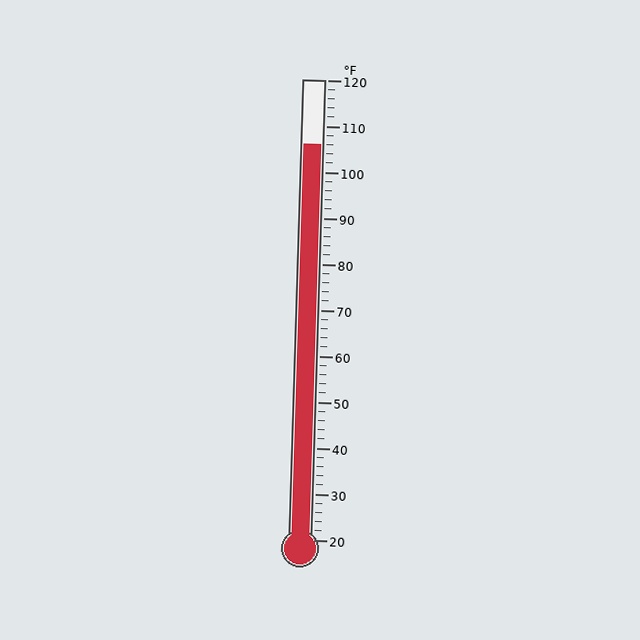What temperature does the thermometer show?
The thermometer shows approximately 106°F.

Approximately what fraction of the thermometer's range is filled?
The thermometer is filled to approximately 85% of its range.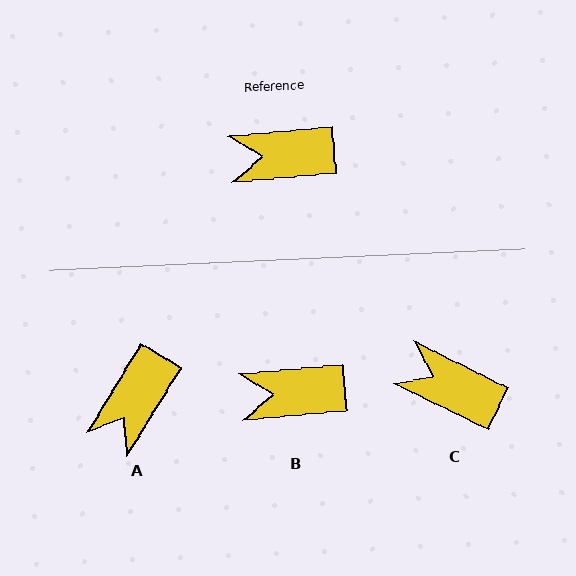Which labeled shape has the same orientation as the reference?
B.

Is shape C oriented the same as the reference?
No, it is off by about 31 degrees.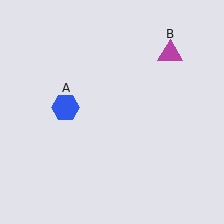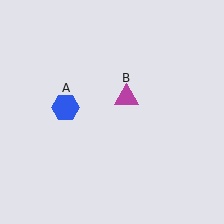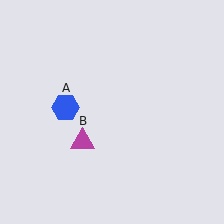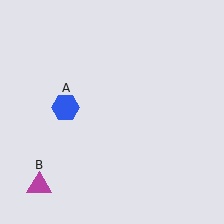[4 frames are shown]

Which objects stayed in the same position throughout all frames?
Blue hexagon (object A) remained stationary.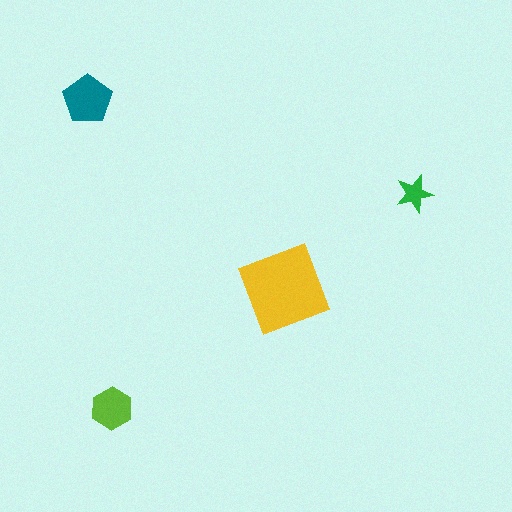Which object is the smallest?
The green star.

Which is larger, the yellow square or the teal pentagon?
The yellow square.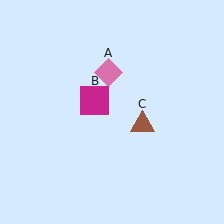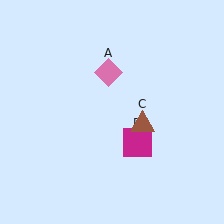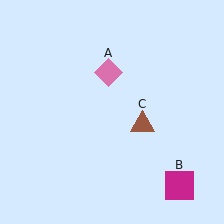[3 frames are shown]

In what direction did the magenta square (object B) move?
The magenta square (object B) moved down and to the right.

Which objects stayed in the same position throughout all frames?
Pink diamond (object A) and brown triangle (object C) remained stationary.